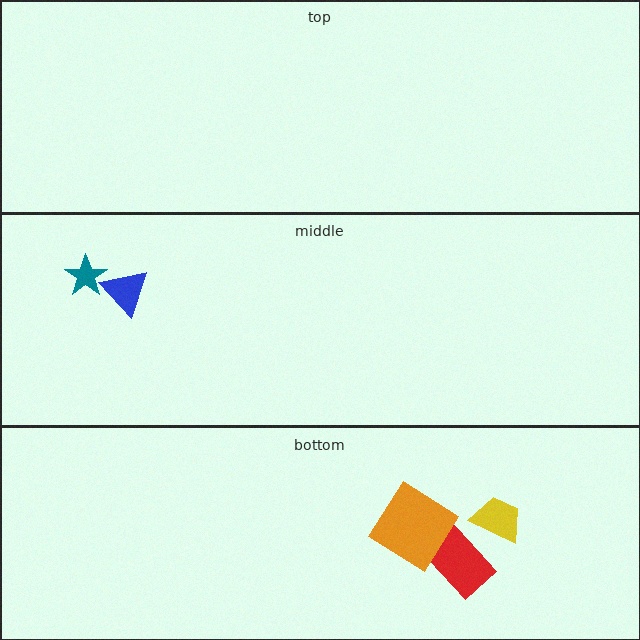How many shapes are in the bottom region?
3.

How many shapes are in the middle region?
2.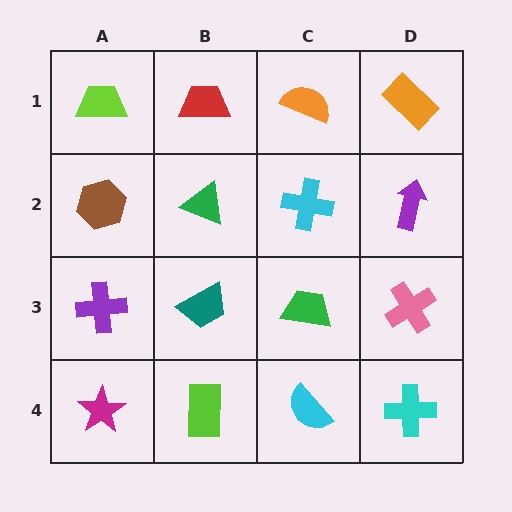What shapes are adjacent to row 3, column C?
A cyan cross (row 2, column C), a cyan semicircle (row 4, column C), a teal trapezoid (row 3, column B), a pink cross (row 3, column D).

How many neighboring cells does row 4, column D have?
2.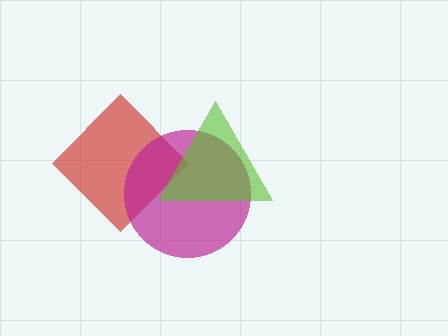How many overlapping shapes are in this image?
There are 3 overlapping shapes in the image.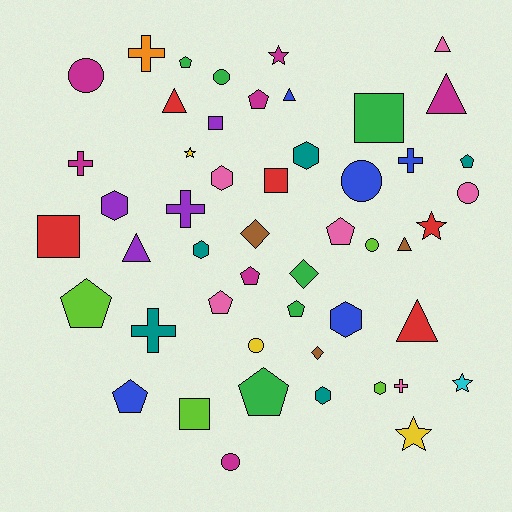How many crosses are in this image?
There are 6 crosses.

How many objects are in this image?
There are 50 objects.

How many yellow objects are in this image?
There are 3 yellow objects.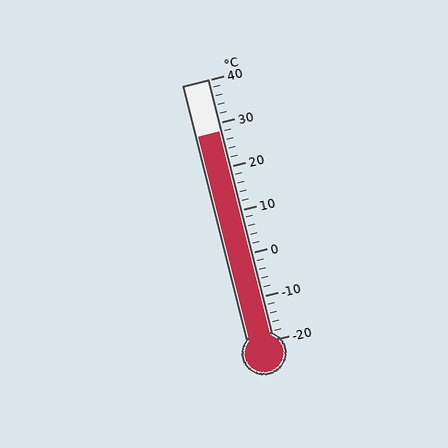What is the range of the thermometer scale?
The thermometer scale ranges from -20°C to 40°C.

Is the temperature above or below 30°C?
The temperature is below 30°C.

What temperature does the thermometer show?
The thermometer shows approximately 28°C.